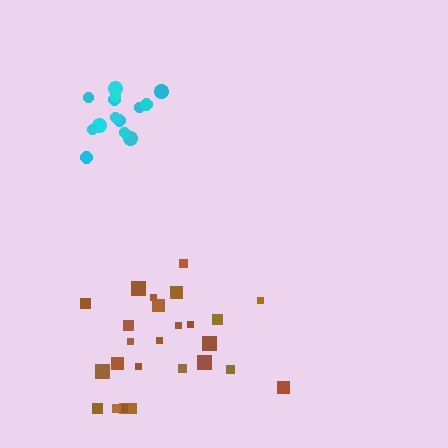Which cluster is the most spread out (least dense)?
Brown.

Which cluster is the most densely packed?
Cyan.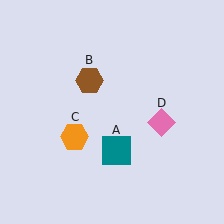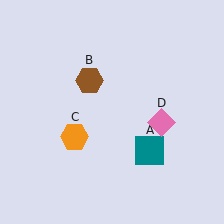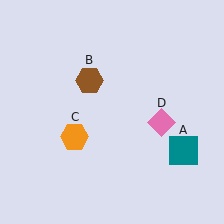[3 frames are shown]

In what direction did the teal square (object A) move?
The teal square (object A) moved right.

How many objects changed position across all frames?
1 object changed position: teal square (object A).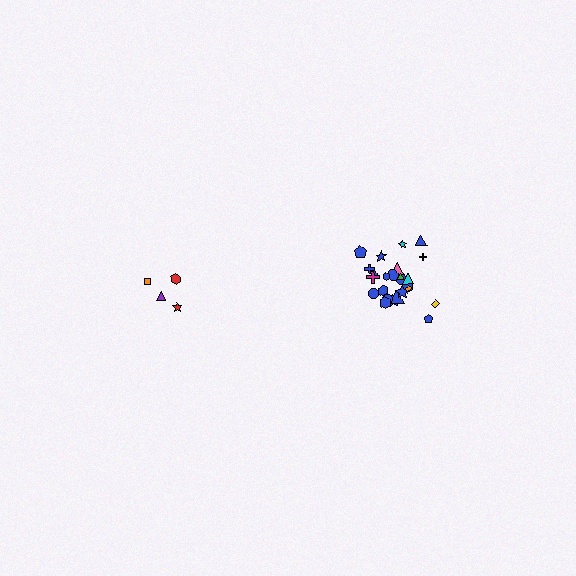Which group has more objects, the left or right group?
The right group.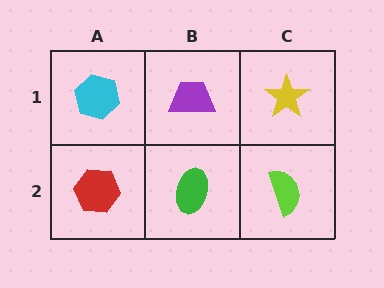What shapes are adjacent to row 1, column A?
A red hexagon (row 2, column A), a purple trapezoid (row 1, column B).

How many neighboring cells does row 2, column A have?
2.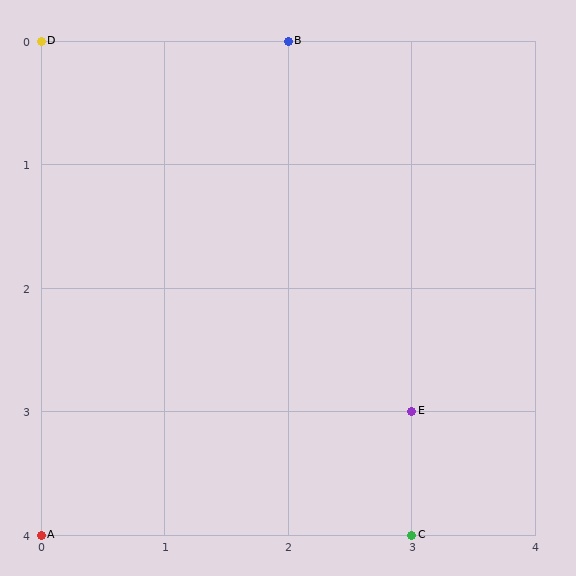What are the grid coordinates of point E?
Point E is at grid coordinates (3, 3).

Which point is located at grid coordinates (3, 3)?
Point E is at (3, 3).